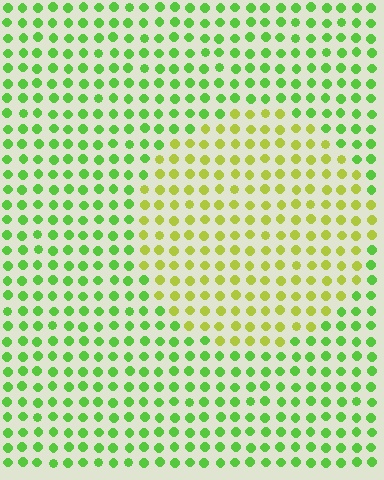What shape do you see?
I see a circle.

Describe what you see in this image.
The image is filled with small lime elements in a uniform arrangement. A circle-shaped region is visible where the elements are tinted to a slightly different hue, forming a subtle color boundary.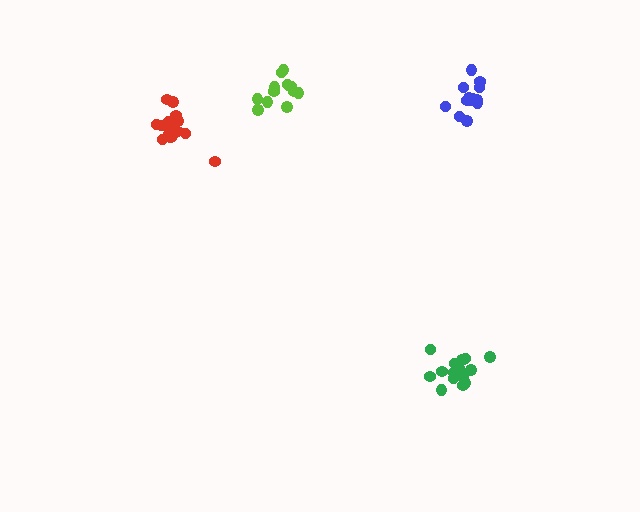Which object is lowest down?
The green cluster is bottommost.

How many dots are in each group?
Group 1: 15 dots, Group 2: 13 dots, Group 3: 16 dots, Group 4: 13 dots (57 total).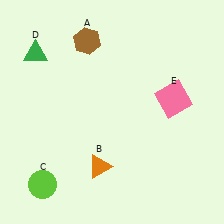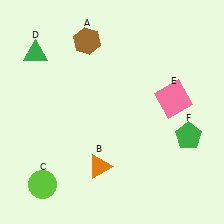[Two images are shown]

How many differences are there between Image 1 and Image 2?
There is 1 difference between the two images.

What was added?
A green pentagon (F) was added in Image 2.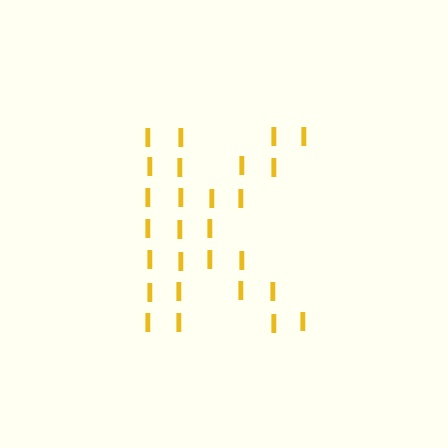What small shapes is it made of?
It is made of small letter I's.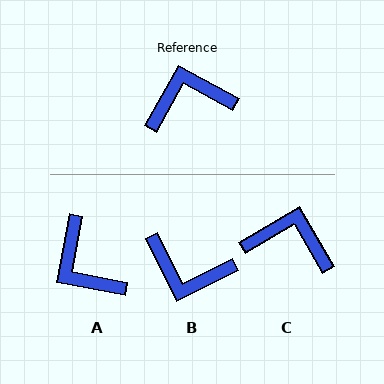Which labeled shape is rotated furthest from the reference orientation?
B, about 145 degrees away.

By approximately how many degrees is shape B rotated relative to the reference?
Approximately 145 degrees counter-clockwise.